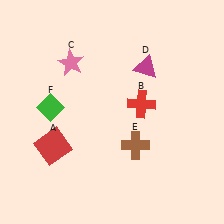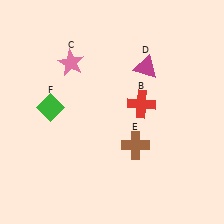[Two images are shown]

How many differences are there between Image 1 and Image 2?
There is 1 difference between the two images.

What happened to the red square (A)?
The red square (A) was removed in Image 2. It was in the bottom-left area of Image 1.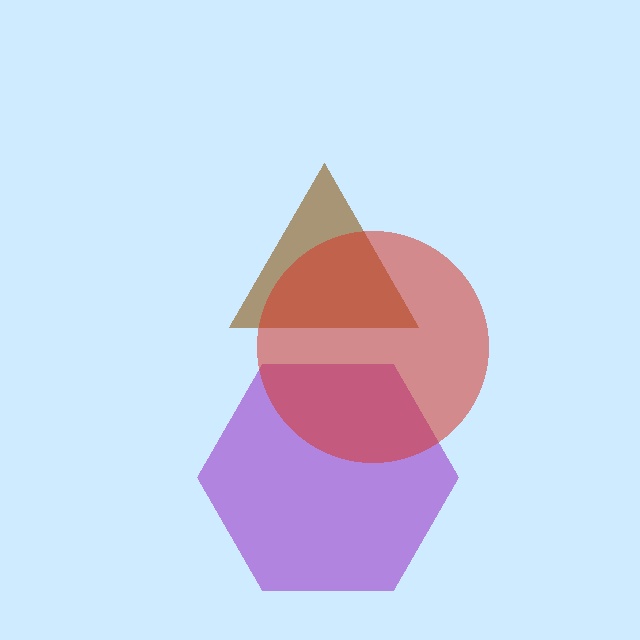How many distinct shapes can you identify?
There are 3 distinct shapes: a brown triangle, a purple hexagon, a red circle.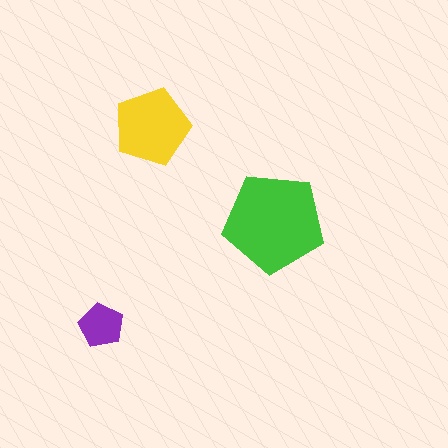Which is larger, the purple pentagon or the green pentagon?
The green one.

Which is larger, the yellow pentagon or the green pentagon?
The green one.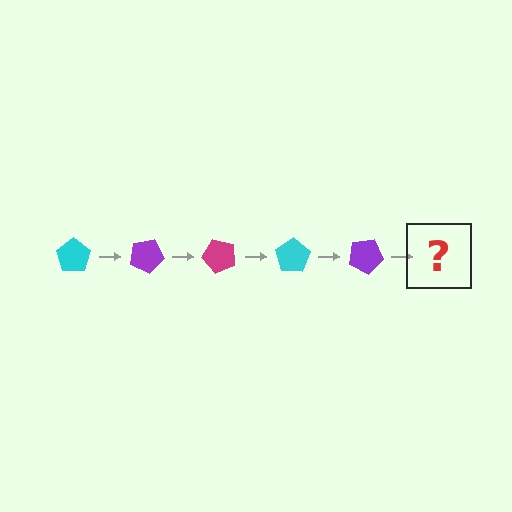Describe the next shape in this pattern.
It should be a magenta pentagon, rotated 125 degrees from the start.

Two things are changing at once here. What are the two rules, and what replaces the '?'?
The two rules are that it rotates 25 degrees each step and the color cycles through cyan, purple, and magenta. The '?' should be a magenta pentagon, rotated 125 degrees from the start.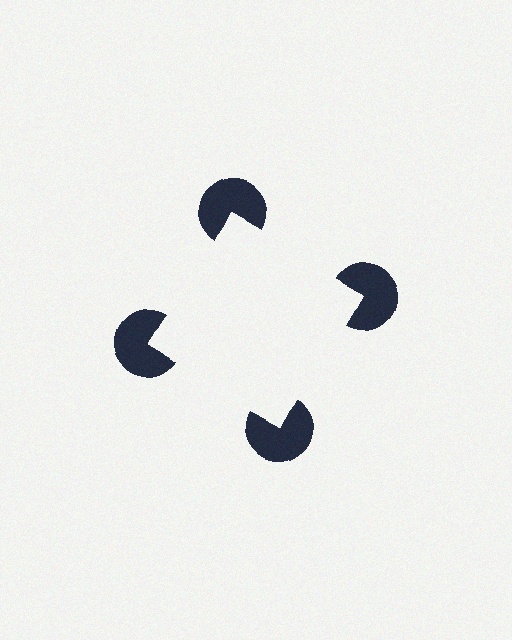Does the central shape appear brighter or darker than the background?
It typically appears slightly brighter than the background, even though no actual brightness change is drawn.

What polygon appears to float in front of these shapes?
An illusory square — its edges are inferred from the aligned wedge cuts in the pac-man discs, not physically drawn.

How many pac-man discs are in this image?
There are 4 — one at each vertex of the illusory square.